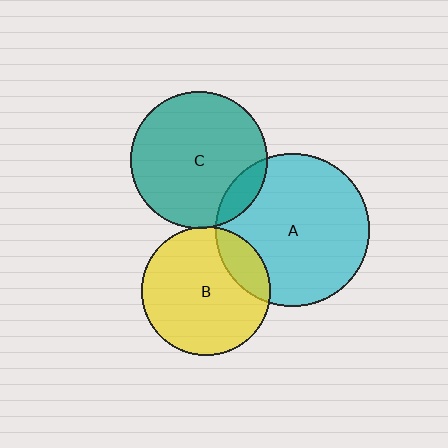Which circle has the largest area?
Circle A (cyan).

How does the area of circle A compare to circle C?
Approximately 1.3 times.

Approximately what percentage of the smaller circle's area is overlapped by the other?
Approximately 10%.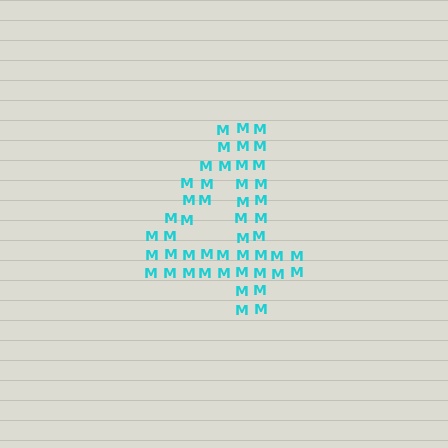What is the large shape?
The large shape is the digit 4.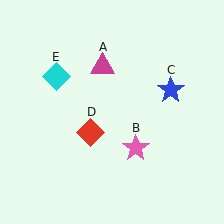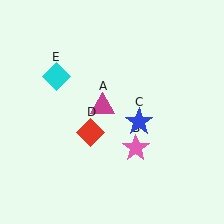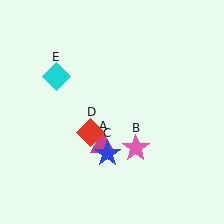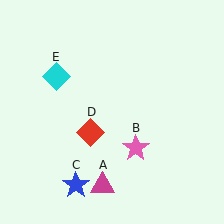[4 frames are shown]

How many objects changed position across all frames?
2 objects changed position: magenta triangle (object A), blue star (object C).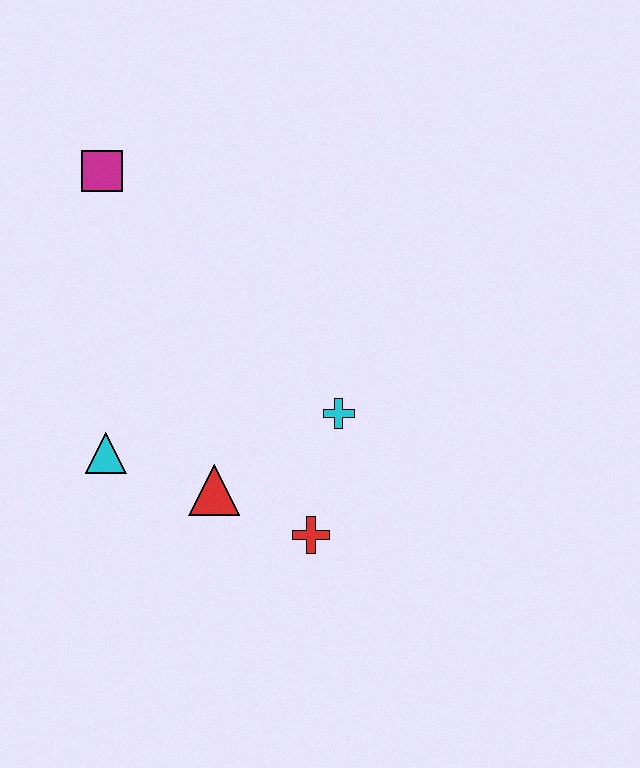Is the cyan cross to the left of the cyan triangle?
No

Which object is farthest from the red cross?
The magenta square is farthest from the red cross.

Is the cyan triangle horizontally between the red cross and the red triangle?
No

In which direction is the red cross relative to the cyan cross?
The red cross is below the cyan cross.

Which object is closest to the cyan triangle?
The red triangle is closest to the cyan triangle.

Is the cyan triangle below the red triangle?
No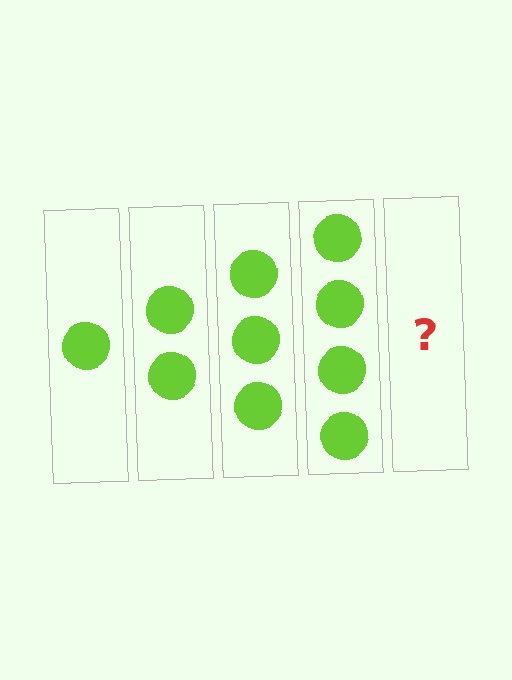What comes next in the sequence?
The next element should be 5 circles.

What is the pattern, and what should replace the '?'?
The pattern is that each step adds one more circle. The '?' should be 5 circles.